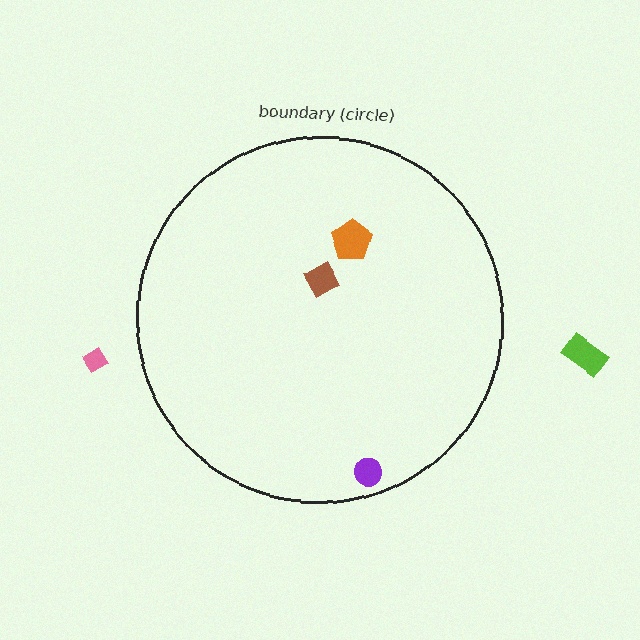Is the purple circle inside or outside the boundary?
Inside.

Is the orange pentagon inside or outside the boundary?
Inside.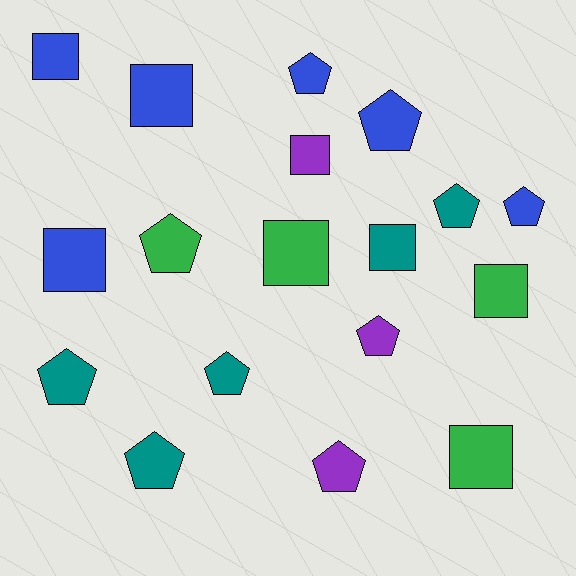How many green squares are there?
There are 3 green squares.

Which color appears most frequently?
Blue, with 6 objects.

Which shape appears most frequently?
Pentagon, with 10 objects.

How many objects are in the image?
There are 18 objects.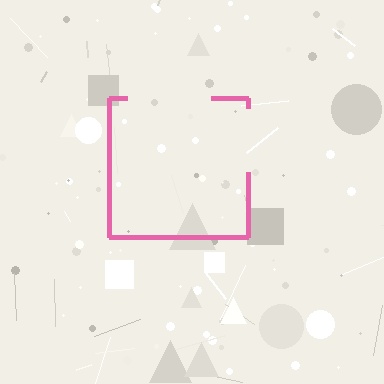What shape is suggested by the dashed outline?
The dashed outline suggests a square.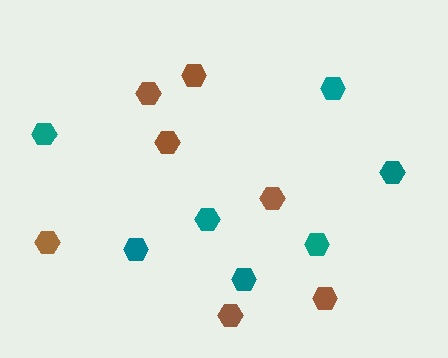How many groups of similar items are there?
There are 2 groups: one group of teal hexagons (7) and one group of brown hexagons (7).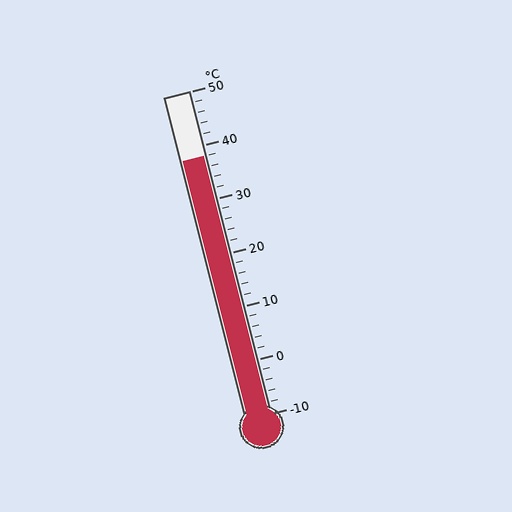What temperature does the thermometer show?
The thermometer shows approximately 38°C.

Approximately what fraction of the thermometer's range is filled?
The thermometer is filled to approximately 80% of its range.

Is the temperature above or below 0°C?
The temperature is above 0°C.